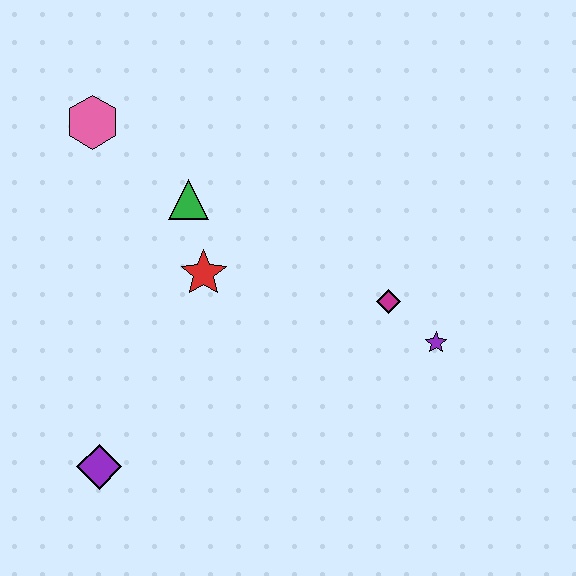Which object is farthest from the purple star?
The pink hexagon is farthest from the purple star.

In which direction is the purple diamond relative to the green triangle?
The purple diamond is below the green triangle.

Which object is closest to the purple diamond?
The red star is closest to the purple diamond.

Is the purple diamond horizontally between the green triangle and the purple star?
No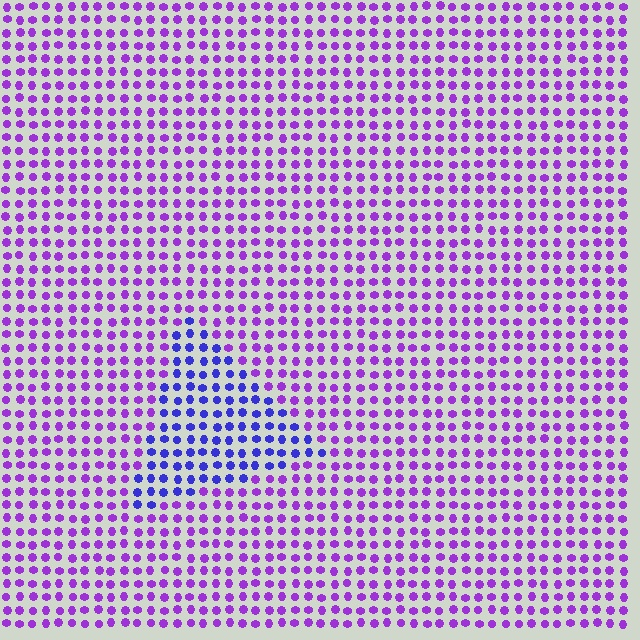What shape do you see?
I see a triangle.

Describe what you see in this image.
The image is filled with small purple elements in a uniform arrangement. A triangle-shaped region is visible where the elements are tinted to a slightly different hue, forming a subtle color boundary.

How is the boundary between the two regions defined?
The boundary is defined purely by a slight shift in hue (about 38 degrees). Spacing, size, and orientation are identical on both sides.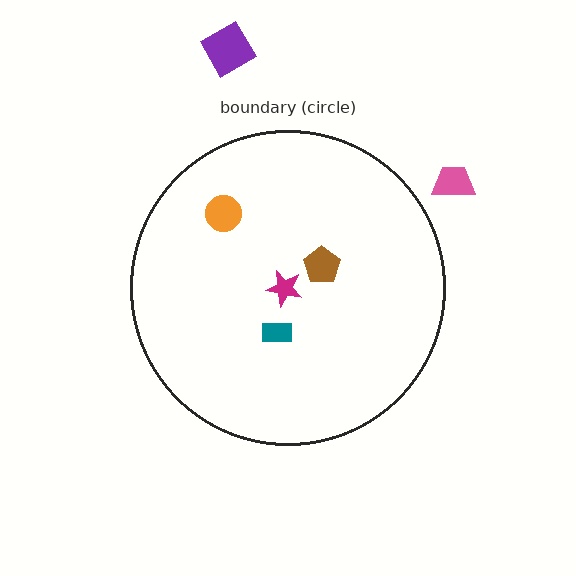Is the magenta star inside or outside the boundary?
Inside.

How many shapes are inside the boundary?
4 inside, 2 outside.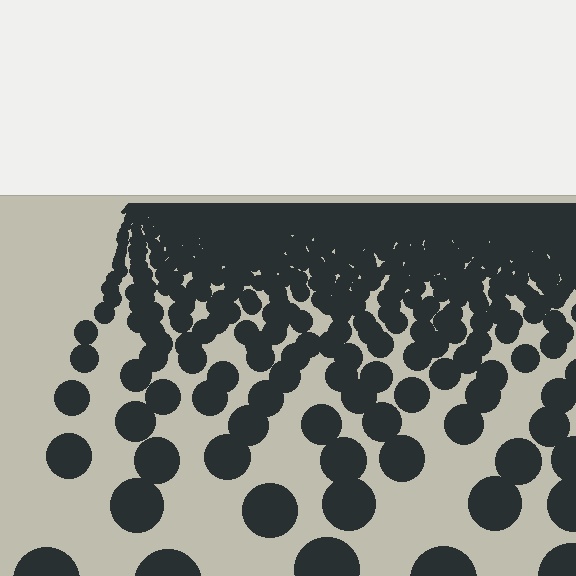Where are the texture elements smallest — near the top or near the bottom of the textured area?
Near the top.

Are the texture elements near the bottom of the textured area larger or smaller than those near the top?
Larger. Near the bottom, elements are closer to the viewer and appear at a bigger on-screen size.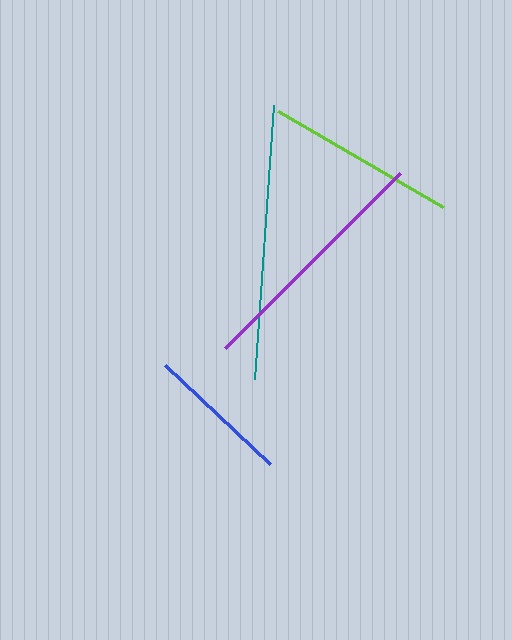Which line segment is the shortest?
The blue line is the shortest at approximately 144 pixels.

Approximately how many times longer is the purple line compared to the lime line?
The purple line is approximately 1.3 times the length of the lime line.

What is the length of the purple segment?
The purple segment is approximately 247 pixels long.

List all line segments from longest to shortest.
From longest to shortest: teal, purple, lime, blue.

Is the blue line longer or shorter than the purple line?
The purple line is longer than the blue line.